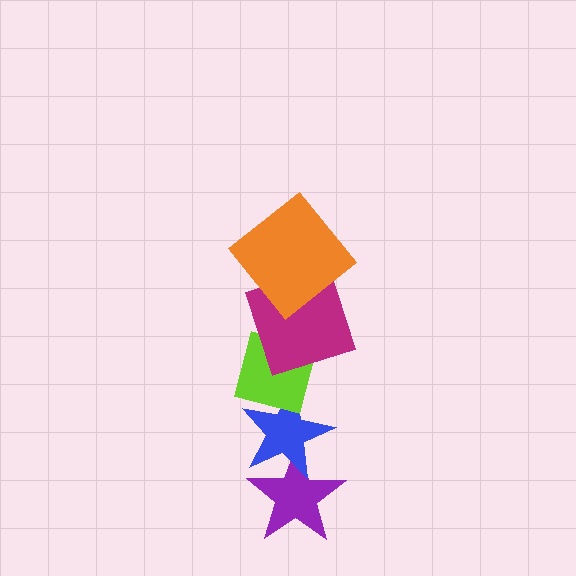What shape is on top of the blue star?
The lime square is on top of the blue star.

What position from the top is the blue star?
The blue star is 4th from the top.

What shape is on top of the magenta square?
The orange diamond is on top of the magenta square.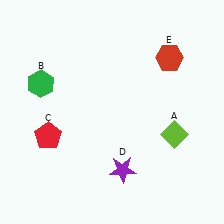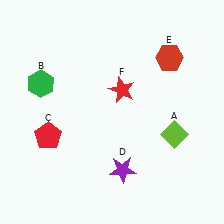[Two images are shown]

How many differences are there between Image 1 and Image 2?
There is 1 difference between the two images.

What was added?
A red star (F) was added in Image 2.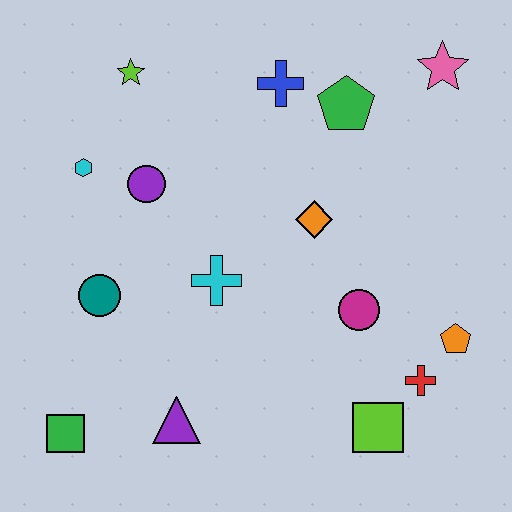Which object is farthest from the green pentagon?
The green square is farthest from the green pentagon.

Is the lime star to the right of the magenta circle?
No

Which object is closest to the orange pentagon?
The red cross is closest to the orange pentagon.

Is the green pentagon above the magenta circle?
Yes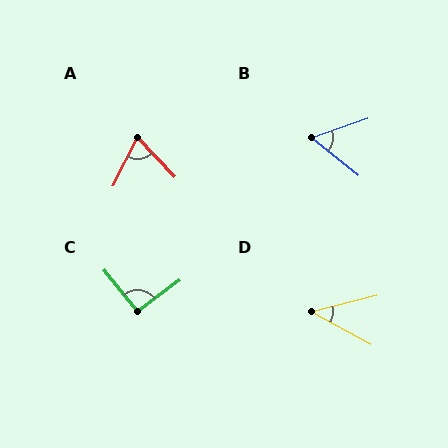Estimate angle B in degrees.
Approximately 58 degrees.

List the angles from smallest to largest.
D (42°), B (58°), A (71°), C (93°).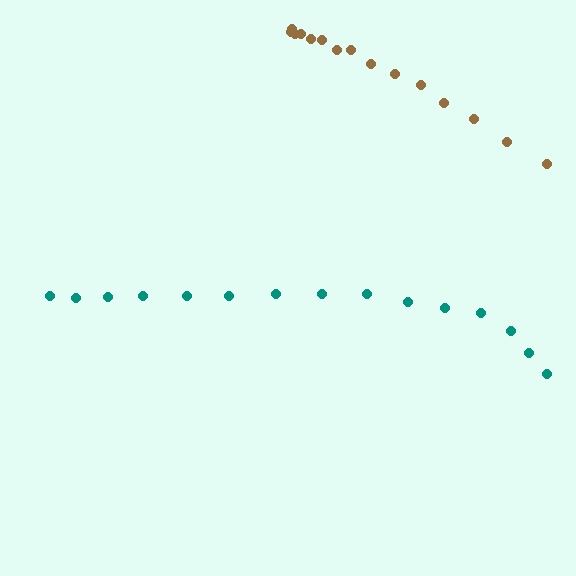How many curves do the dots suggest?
There are 2 distinct paths.